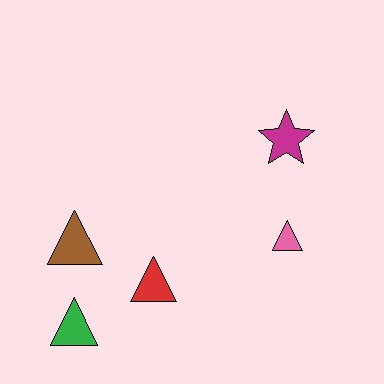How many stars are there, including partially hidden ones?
There is 1 star.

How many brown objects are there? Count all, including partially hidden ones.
There is 1 brown object.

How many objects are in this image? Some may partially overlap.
There are 5 objects.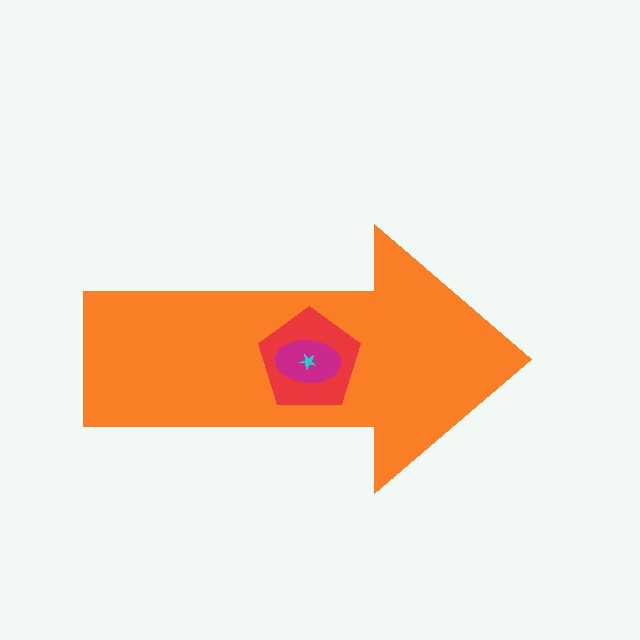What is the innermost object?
The cyan star.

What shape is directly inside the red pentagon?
The magenta ellipse.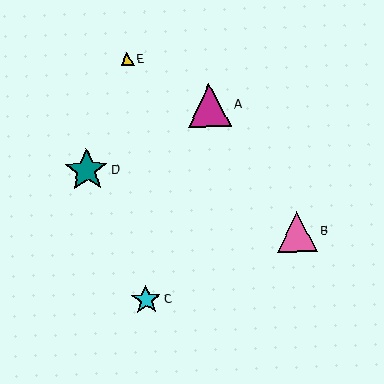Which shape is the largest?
The teal star (labeled D) is the largest.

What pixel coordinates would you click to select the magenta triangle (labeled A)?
Click at (209, 105) to select the magenta triangle A.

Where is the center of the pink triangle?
The center of the pink triangle is at (297, 232).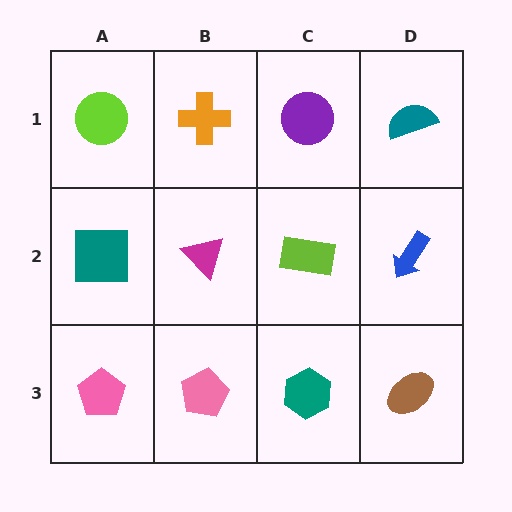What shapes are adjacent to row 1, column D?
A blue arrow (row 2, column D), a purple circle (row 1, column C).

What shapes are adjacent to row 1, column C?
A lime rectangle (row 2, column C), an orange cross (row 1, column B), a teal semicircle (row 1, column D).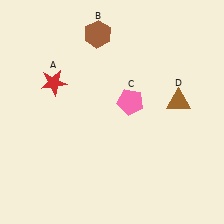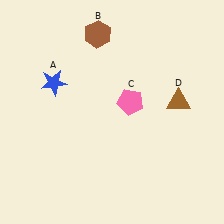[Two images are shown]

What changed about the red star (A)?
In Image 1, A is red. In Image 2, it changed to blue.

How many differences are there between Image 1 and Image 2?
There is 1 difference between the two images.